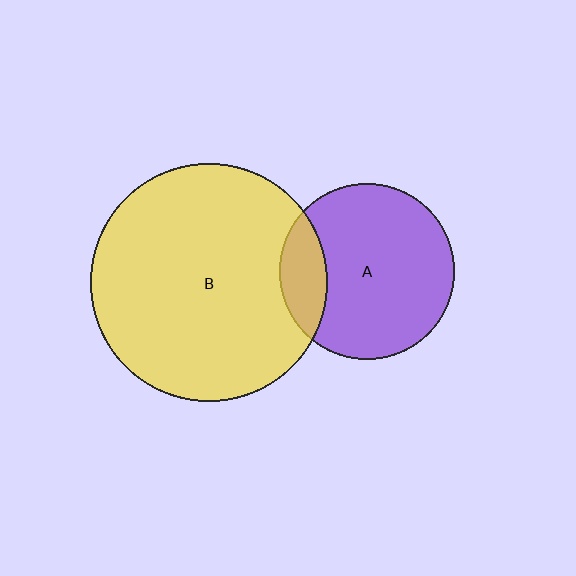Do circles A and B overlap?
Yes.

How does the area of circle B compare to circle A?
Approximately 1.8 times.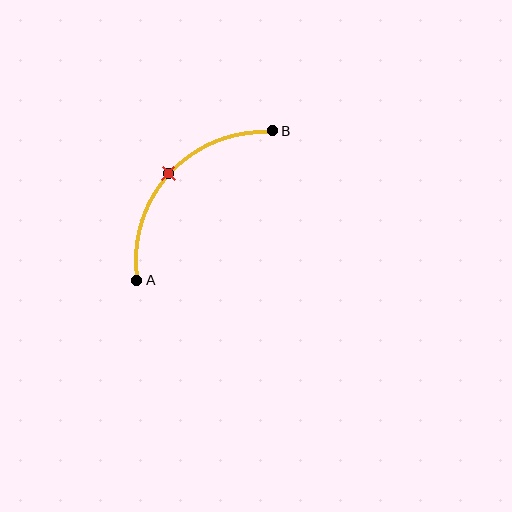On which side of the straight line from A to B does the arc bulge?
The arc bulges above and to the left of the straight line connecting A and B.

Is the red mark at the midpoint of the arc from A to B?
Yes. The red mark lies on the arc at equal arc-length from both A and B — it is the arc midpoint.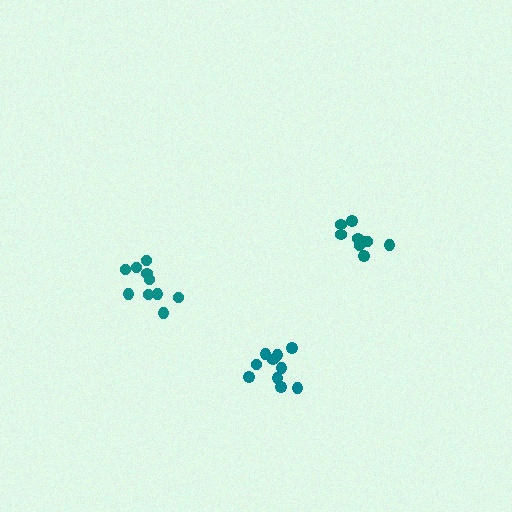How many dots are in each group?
Group 1: 10 dots, Group 2: 9 dots, Group 3: 10 dots (29 total).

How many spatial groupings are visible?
There are 3 spatial groupings.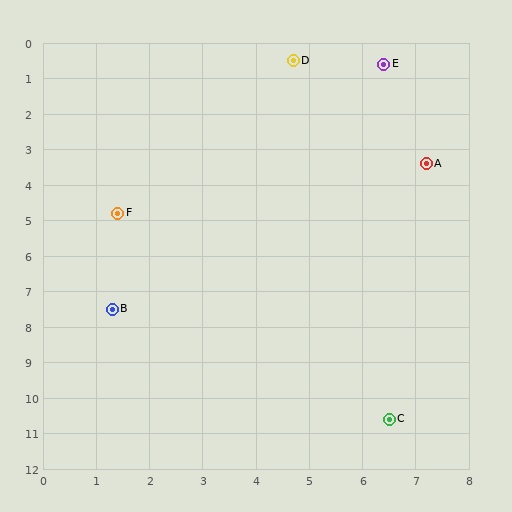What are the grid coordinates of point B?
Point B is at approximately (1.3, 7.5).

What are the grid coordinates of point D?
Point D is at approximately (4.7, 0.5).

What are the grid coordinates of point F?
Point F is at approximately (1.4, 4.8).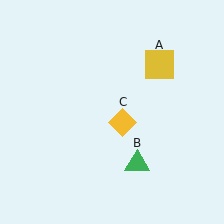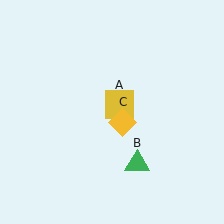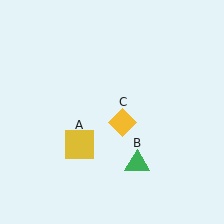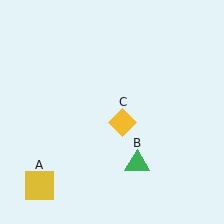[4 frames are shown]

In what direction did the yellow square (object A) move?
The yellow square (object A) moved down and to the left.